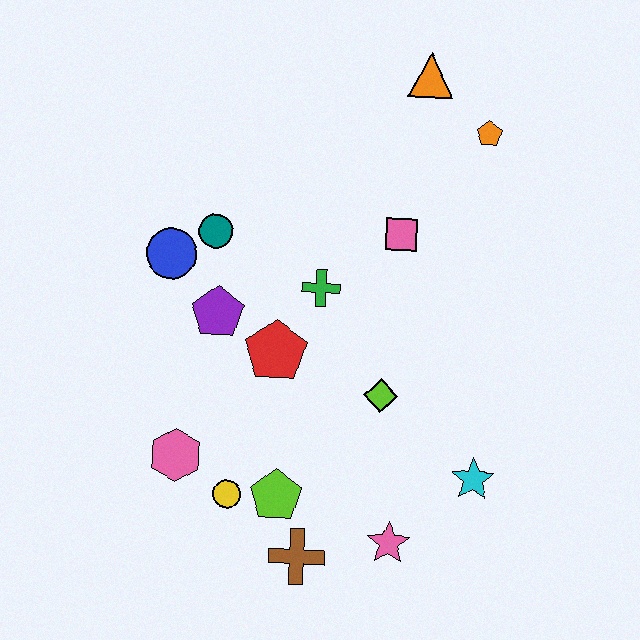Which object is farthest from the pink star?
The orange triangle is farthest from the pink star.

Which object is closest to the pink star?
The brown cross is closest to the pink star.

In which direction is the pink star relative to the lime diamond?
The pink star is below the lime diamond.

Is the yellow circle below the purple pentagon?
Yes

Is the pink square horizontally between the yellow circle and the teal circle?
No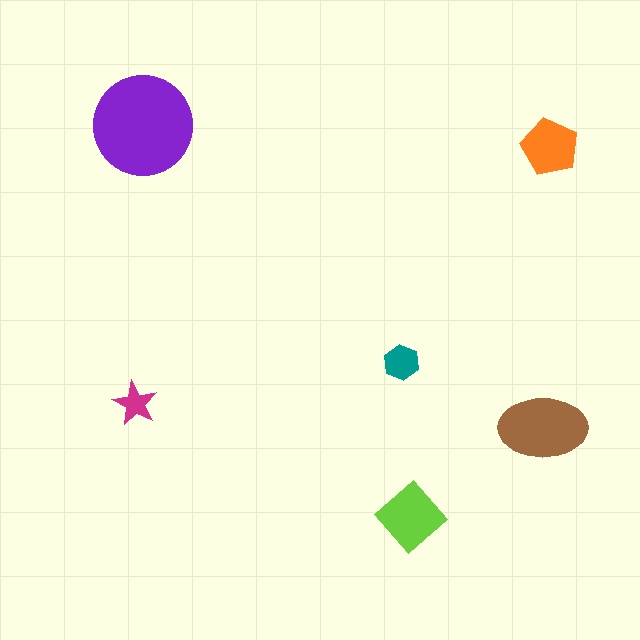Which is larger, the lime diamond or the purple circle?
The purple circle.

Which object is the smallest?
The magenta star.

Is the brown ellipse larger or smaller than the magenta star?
Larger.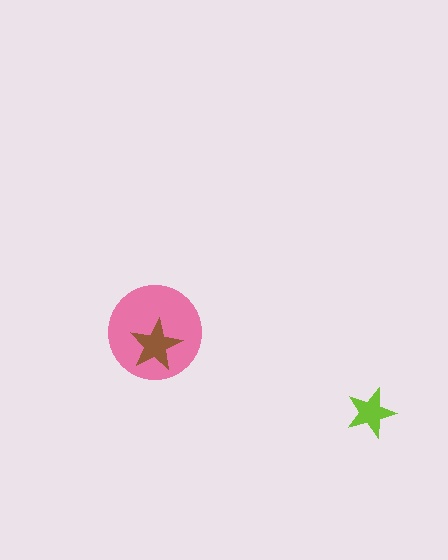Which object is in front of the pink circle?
The brown star is in front of the pink circle.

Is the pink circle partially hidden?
Yes, it is partially covered by another shape.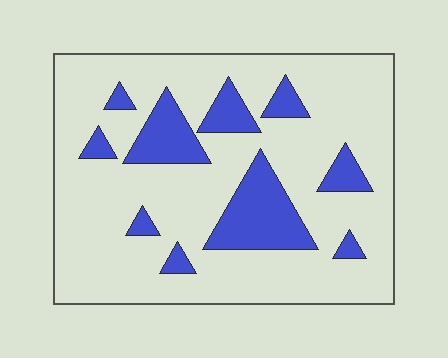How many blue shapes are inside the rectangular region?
10.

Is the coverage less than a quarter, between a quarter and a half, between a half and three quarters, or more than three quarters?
Less than a quarter.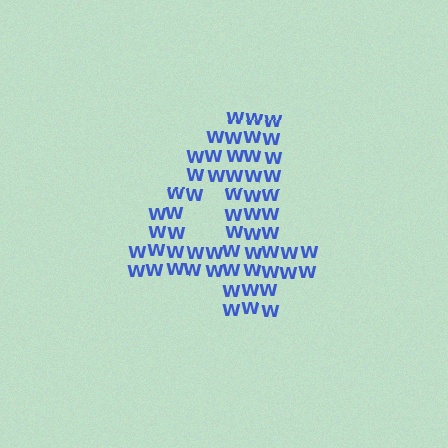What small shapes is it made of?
It is made of small letter W's.